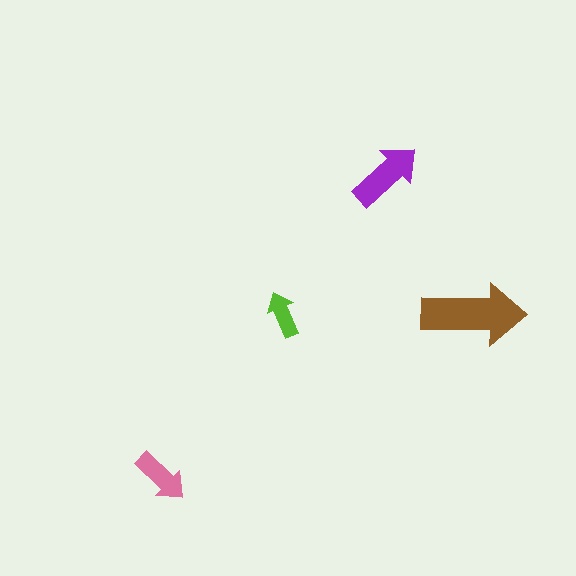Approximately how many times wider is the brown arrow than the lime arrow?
About 2.5 times wider.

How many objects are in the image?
There are 4 objects in the image.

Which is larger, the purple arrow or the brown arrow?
The brown one.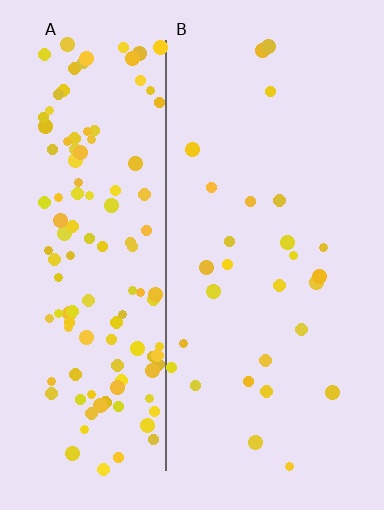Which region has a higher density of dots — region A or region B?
A (the left).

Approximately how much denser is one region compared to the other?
Approximately 4.7× — region A over region B.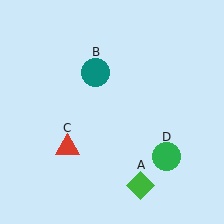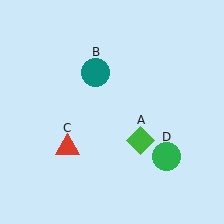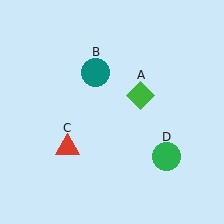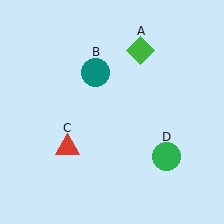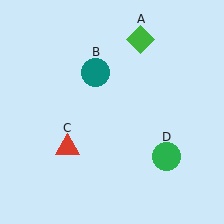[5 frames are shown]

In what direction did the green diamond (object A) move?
The green diamond (object A) moved up.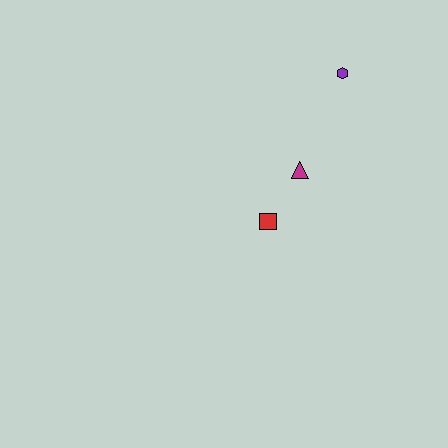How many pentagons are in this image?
There are no pentagons.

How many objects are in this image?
There are 3 objects.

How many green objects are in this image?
There are no green objects.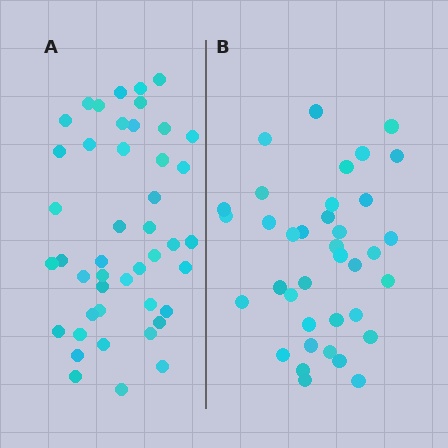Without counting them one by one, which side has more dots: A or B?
Region A (the left region) has more dots.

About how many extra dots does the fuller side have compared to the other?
Region A has roughly 8 or so more dots than region B.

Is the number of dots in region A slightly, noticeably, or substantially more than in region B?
Region A has only slightly more — the two regions are fairly close. The ratio is roughly 1.2 to 1.